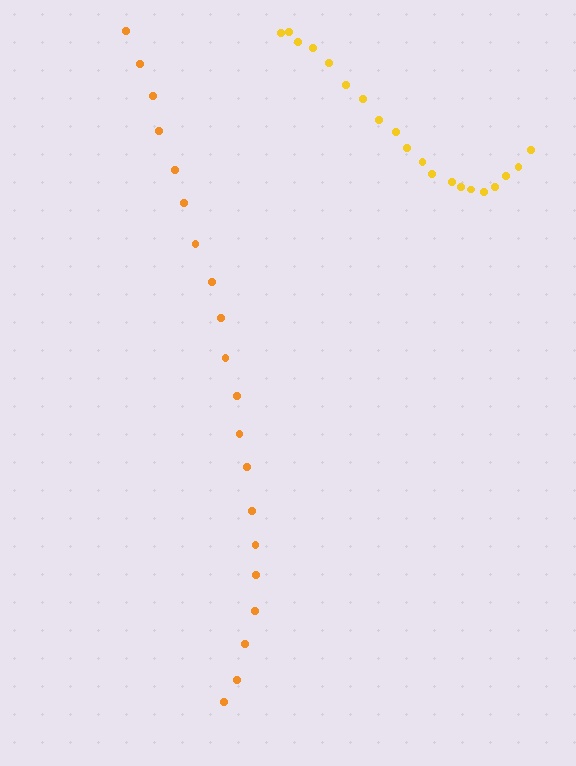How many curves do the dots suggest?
There are 2 distinct paths.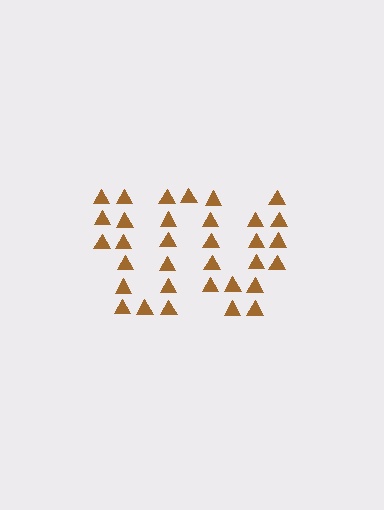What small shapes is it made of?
It is made of small triangles.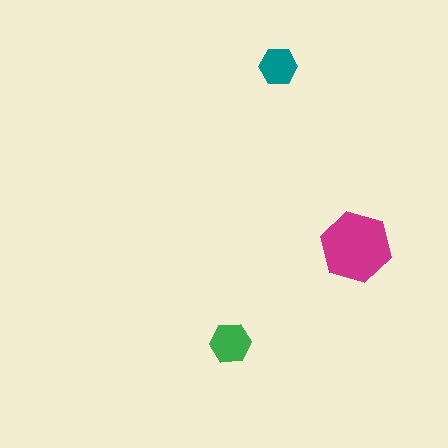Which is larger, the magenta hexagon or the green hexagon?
The magenta one.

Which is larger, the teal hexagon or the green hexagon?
The green one.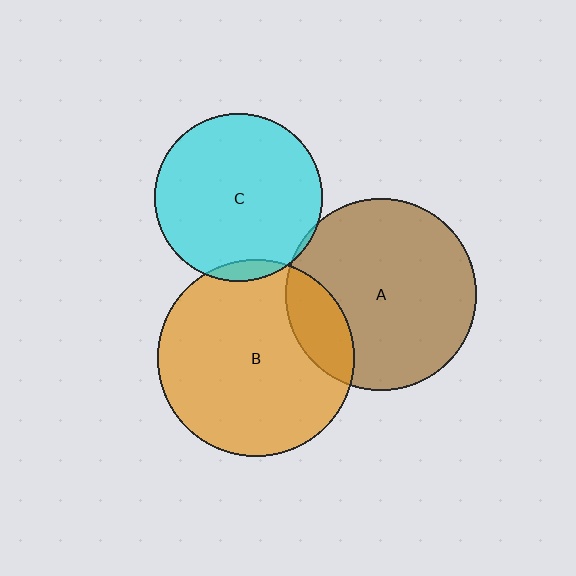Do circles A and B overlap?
Yes.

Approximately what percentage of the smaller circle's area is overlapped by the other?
Approximately 15%.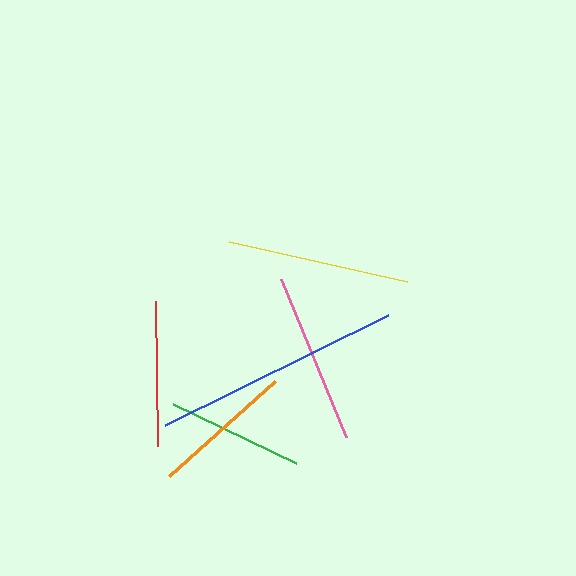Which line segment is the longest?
The blue line is the longest at approximately 248 pixels.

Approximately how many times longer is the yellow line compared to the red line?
The yellow line is approximately 1.3 times the length of the red line.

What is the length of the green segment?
The green segment is approximately 136 pixels long.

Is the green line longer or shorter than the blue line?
The blue line is longer than the green line.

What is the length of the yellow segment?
The yellow segment is approximately 183 pixels long.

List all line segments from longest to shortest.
From longest to shortest: blue, yellow, pink, red, orange, green.